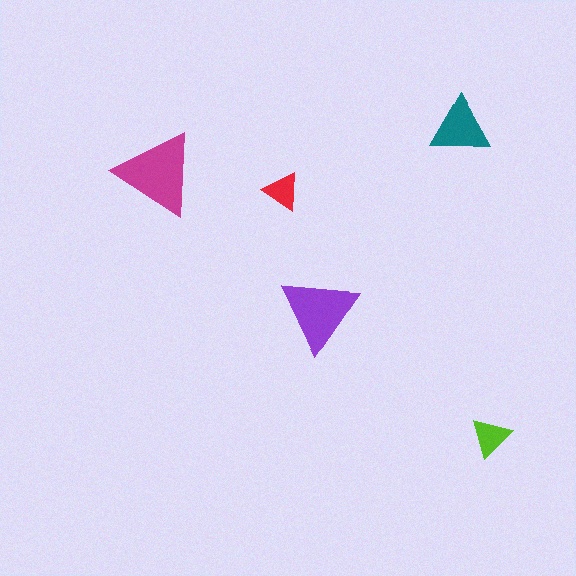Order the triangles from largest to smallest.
the magenta one, the purple one, the teal one, the lime one, the red one.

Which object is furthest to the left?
The magenta triangle is leftmost.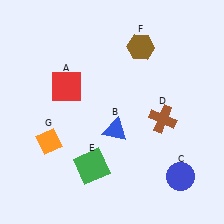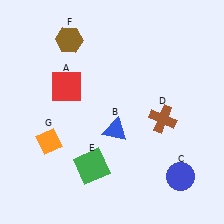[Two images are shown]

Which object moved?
The brown hexagon (F) moved left.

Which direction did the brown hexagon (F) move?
The brown hexagon (F) moved left.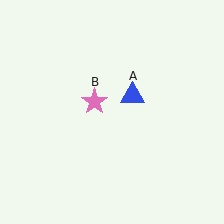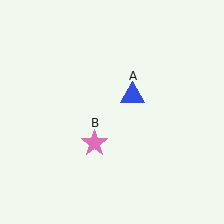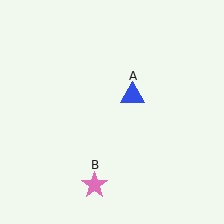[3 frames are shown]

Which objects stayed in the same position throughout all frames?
Blue triangle (object A) remained stationary.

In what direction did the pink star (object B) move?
The pink star (object B) moved down.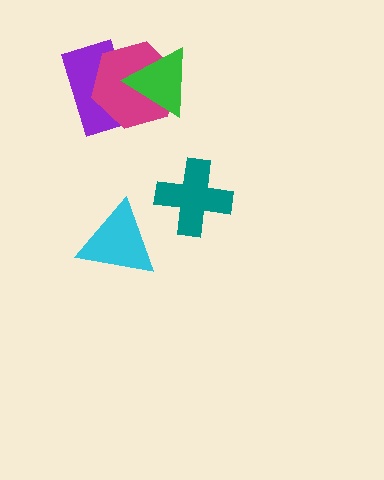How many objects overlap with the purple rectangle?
2 objects overlap with the purple rectangle.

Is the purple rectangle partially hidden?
Yes, it is partially covered by another shape.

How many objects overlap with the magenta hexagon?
2 objects overlap with the magenta hexagon.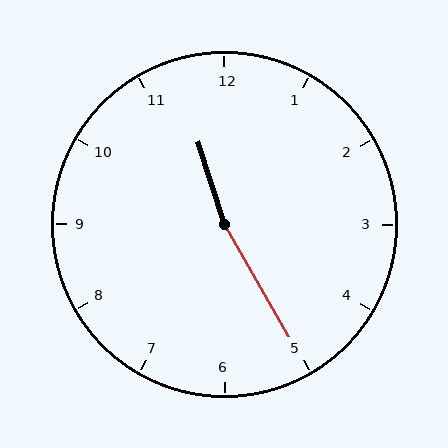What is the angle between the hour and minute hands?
Approximately 168 degrees.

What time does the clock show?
11:25.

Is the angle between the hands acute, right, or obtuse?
It is obtuse.